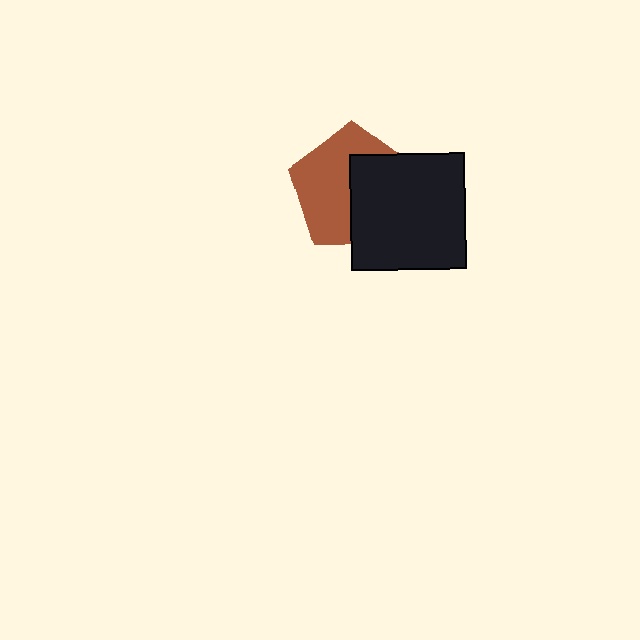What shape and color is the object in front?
The object in front is a black square.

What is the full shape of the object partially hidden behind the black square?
The partially hidden object is a brown pentagon.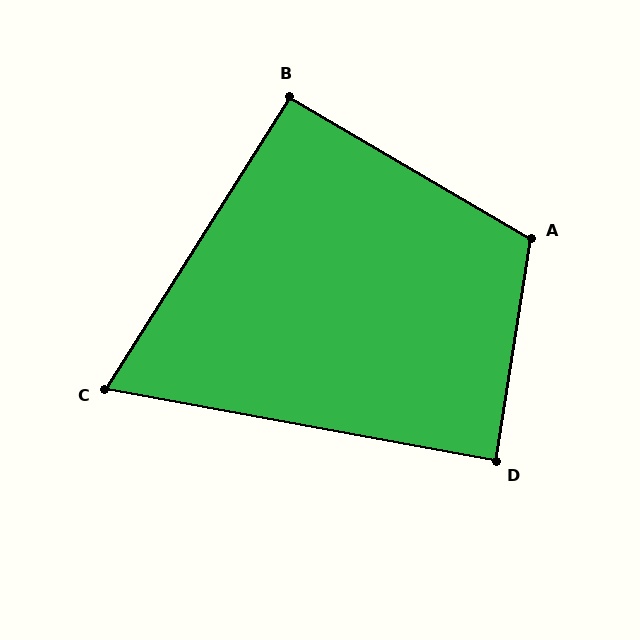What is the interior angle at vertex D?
Approximately 88 degrees (approximately right).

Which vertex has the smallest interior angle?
C, at approximately 68 degrees.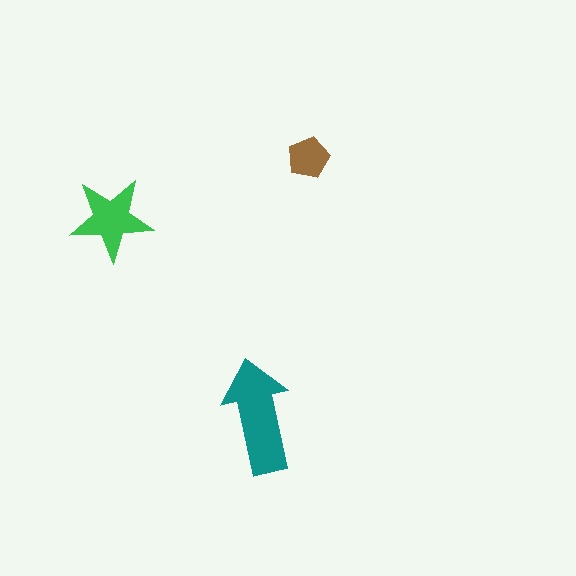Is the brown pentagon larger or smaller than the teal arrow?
Smaller.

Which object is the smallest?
The brown pentagon.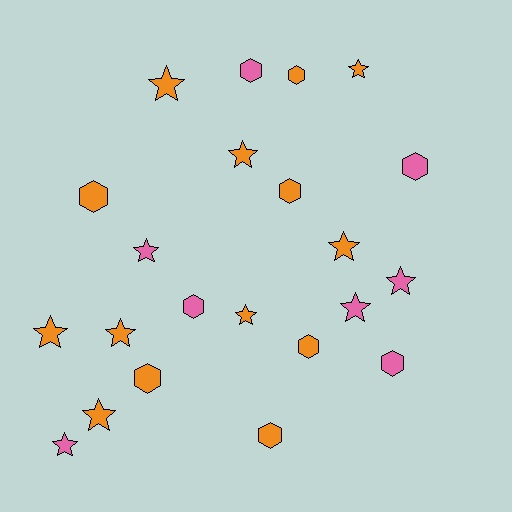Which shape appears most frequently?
Star, with 12 objects.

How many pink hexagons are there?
There are 4 pink hexagons.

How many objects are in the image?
There are 22 objects.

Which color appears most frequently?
Orange, with 14 objects.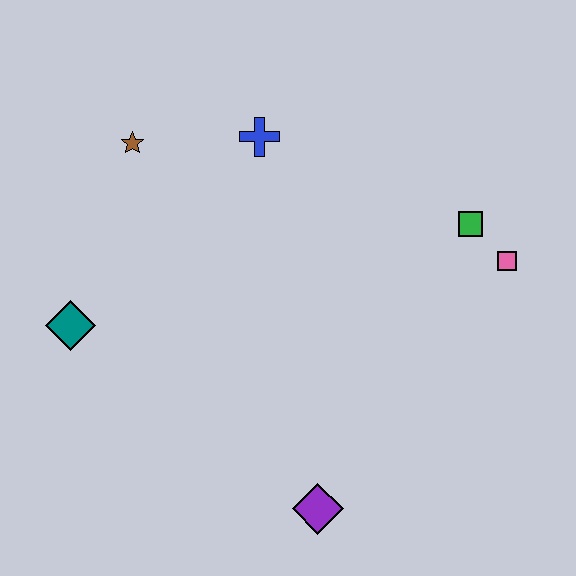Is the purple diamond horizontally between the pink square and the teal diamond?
Yes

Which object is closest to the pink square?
The green square is closest to the pink square.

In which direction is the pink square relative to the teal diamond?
The pink square is to the right of the teal diamond.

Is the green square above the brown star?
No